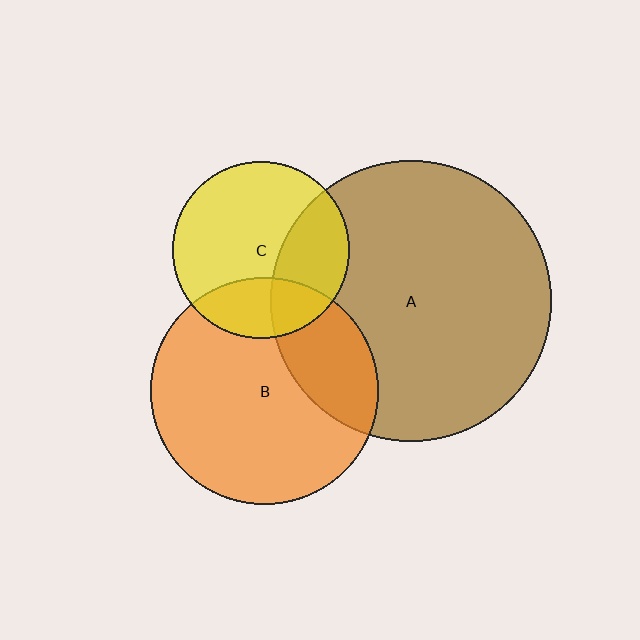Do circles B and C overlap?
Yes.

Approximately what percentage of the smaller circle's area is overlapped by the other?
Approximately 25%.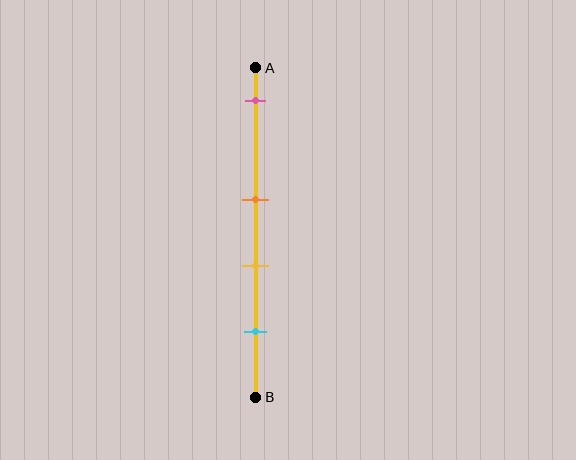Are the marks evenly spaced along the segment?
No, the marks are not evenly spaced.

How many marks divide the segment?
There are 4 marks dividing the segment.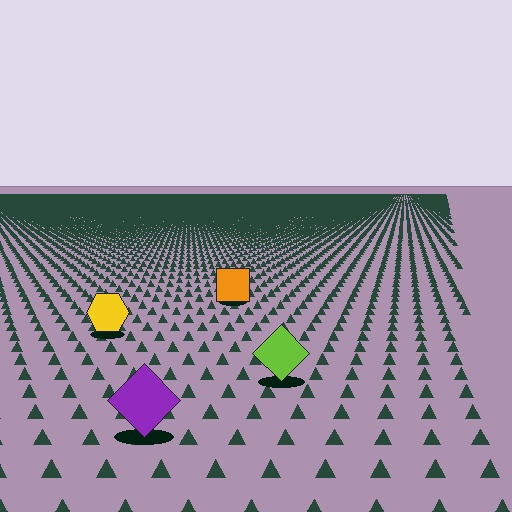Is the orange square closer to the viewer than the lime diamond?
No. The lime diamond is closer — you can tell from the texture gradient: the ground texture is coarser near it.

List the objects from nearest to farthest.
From nearest to farthest: the purple diamond, the lime diamond, the yellow hexagon, the orange square.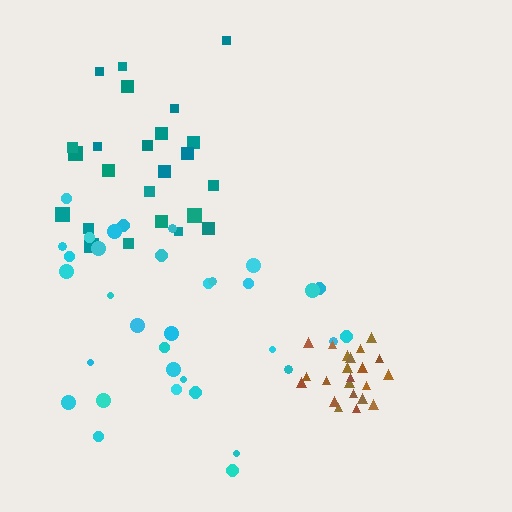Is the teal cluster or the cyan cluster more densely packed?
Teal.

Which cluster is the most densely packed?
Brown.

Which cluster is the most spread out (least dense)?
Cyan.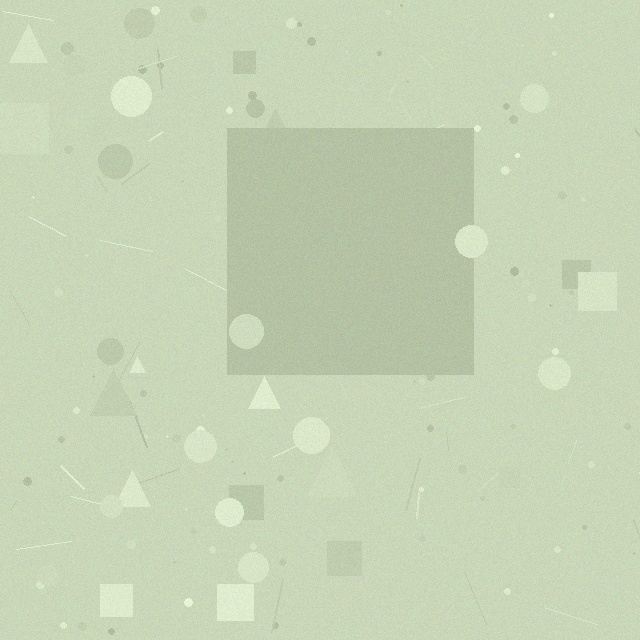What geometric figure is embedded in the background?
A square is embedded in the background.